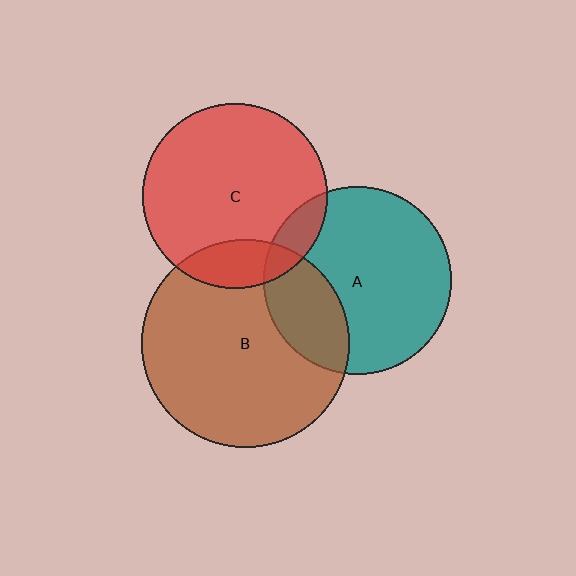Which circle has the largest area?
Circle B (brown).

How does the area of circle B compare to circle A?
Approximately 1.2 times.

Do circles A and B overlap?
Yes.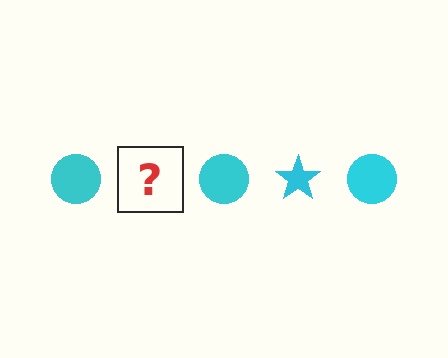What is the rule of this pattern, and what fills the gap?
The rule is that the pattern cycles through circle, star shapes in cyan. The gap should be filled with a cyan star.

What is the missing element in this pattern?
The missing element is a cyan star.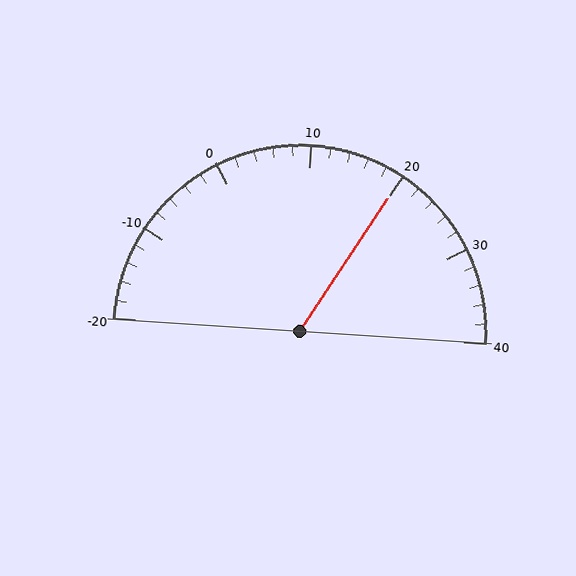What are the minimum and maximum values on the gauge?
The gauge ranges from -20 to 40.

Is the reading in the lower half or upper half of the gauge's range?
The reading is in the upper half of the range (-20 to 40).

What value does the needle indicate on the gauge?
The needle indicates approximately 20.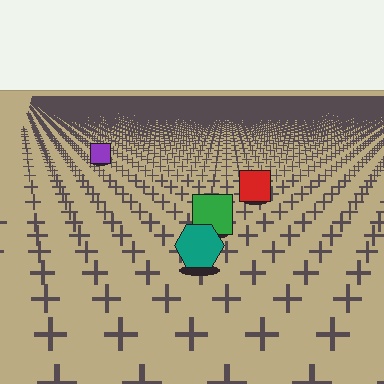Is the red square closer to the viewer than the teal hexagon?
No. The teal hexagon is closer — you can tell from the texture gradient: the ground texture is coarser near it.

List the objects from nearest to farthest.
From nearest to farthest: the teal hexagon, the green square, the red square, the purple square.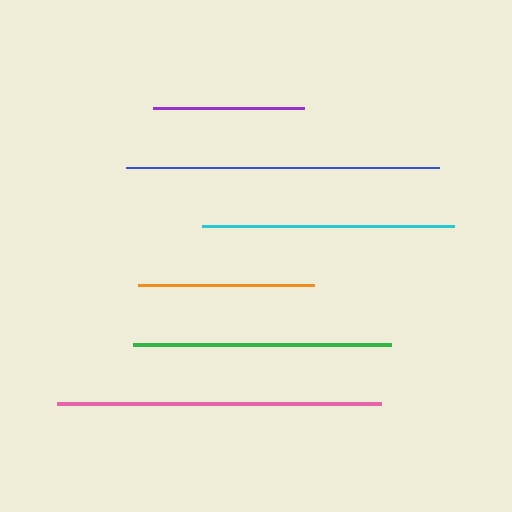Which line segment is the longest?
The pink line is the longest at approximately 325 pixels.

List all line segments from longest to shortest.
From longest to shortest: pink, blue, green, cyan, orange, purple.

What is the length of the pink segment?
The pink segment is approximately 325 pixels long.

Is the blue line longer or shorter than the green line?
The blue line is longer than the green line.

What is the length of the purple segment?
The purple segment is approximately 150 pixels long.